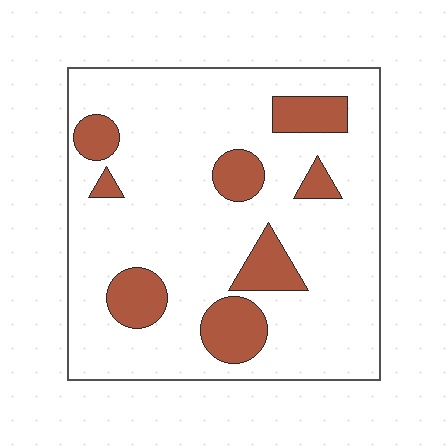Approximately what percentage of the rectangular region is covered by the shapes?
Approximately 20%.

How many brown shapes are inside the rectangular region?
8.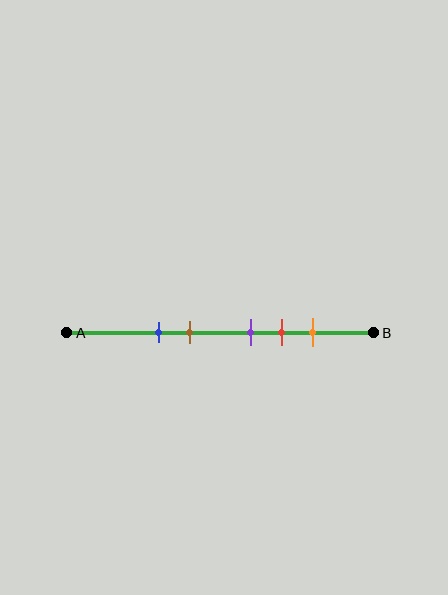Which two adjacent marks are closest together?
The purple and red marks are the closest adjacent pair.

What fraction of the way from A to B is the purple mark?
The purple mark is approximately 60% (0.6) of the way from A to B.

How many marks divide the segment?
There are 5 marks dividing the segment.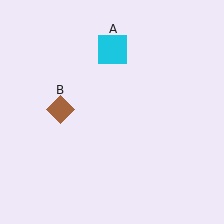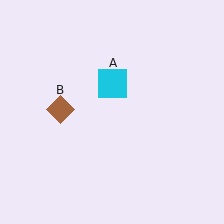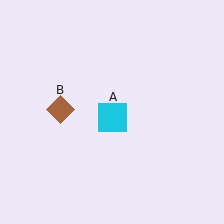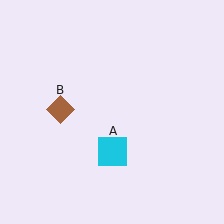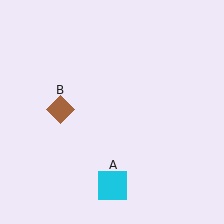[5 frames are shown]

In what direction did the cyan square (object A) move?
The cyan square (object A) moved down.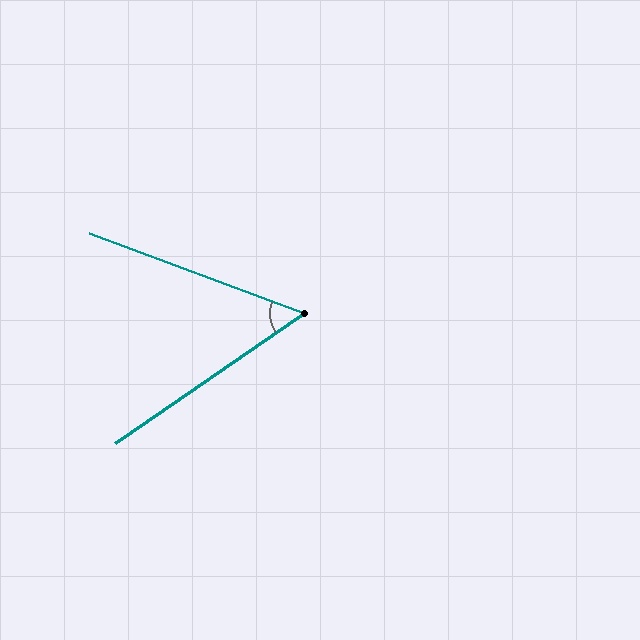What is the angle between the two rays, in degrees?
Approximately 55 degrees.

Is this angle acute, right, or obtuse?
It is acute.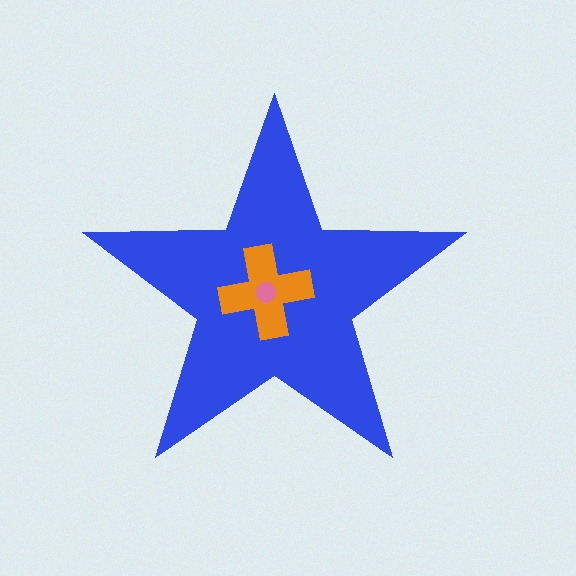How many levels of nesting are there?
3.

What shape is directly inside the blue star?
The orange cross.